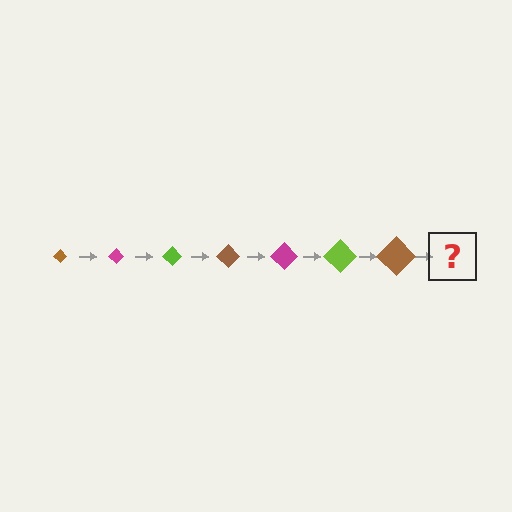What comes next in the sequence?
The next element should be a magenta diamond, larger than the previous one.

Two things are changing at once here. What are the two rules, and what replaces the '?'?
The two rules are that the diamond grows larger each step and the color cycles through brown, magenta, and lime. The '?' should be a magenta diamond, larger than the previous one.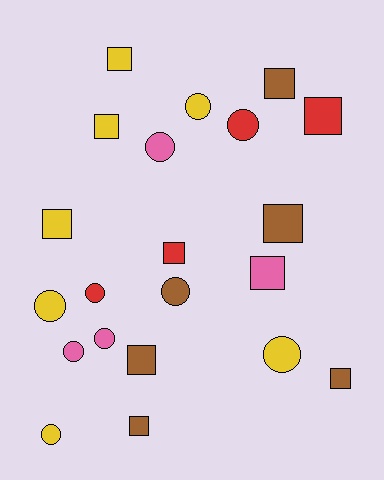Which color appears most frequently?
Yellow, with 7 objects.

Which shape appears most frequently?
Square, with 11 objects.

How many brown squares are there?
There are 5 brown squares.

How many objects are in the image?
There are 21 objects.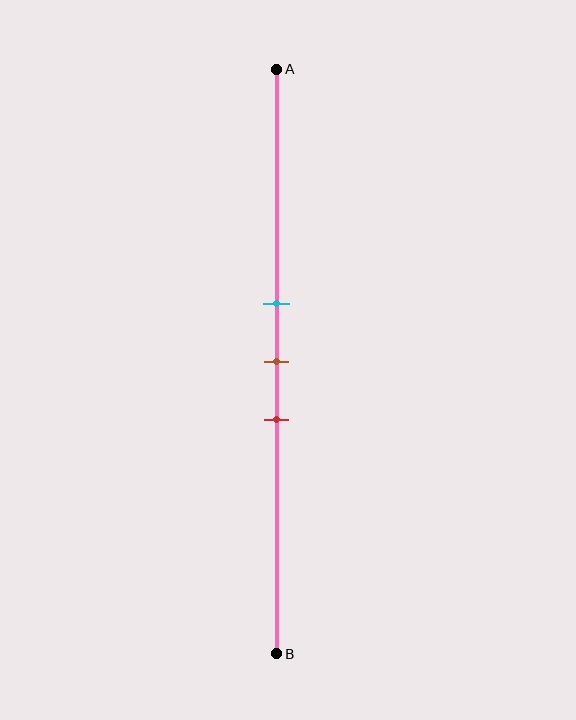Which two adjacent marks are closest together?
The cyan and brown marks are the closest adjacent pair.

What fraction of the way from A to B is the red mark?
The red mark is approximately 60% (0.6) of the way from A to B.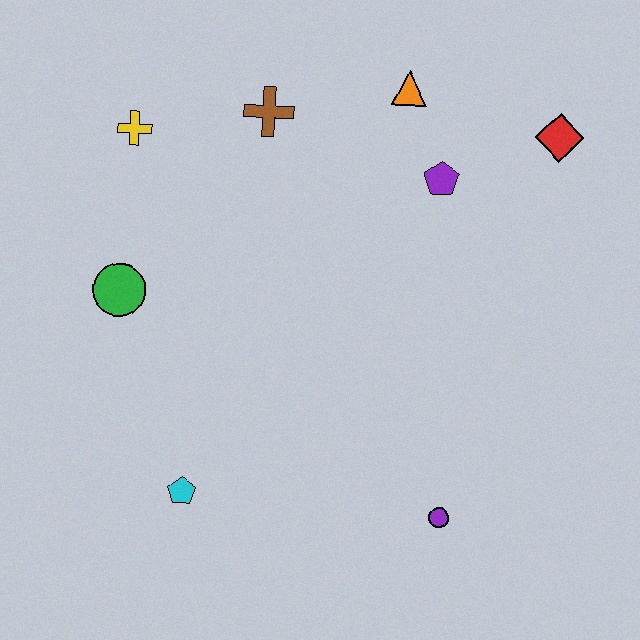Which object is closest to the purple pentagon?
The orange triangle is closest to the purple pentagon.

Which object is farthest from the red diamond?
The cyan pentagon is farthest from the red diamond.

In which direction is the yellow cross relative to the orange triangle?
The yellow cross is to the left of the orange triangle.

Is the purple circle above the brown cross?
No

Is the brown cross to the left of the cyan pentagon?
No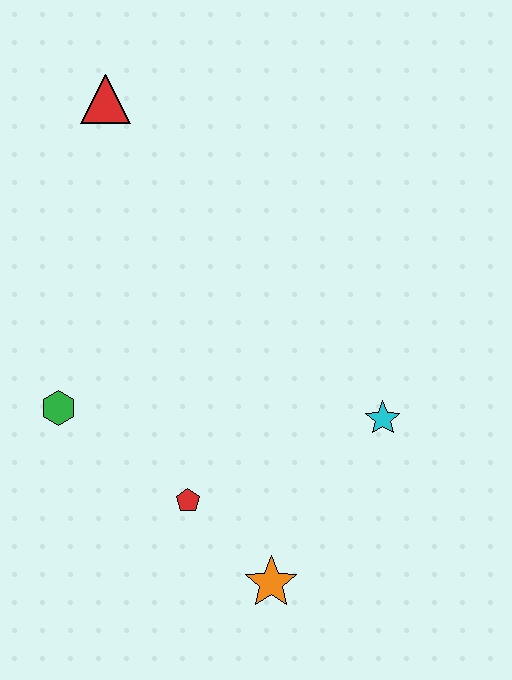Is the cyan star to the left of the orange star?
No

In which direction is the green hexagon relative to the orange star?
The green hexagon is to the left of the orange star.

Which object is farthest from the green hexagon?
The cyan star is farthest from the green hexagon.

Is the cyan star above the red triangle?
No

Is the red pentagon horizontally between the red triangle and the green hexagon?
No